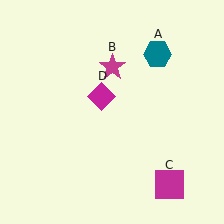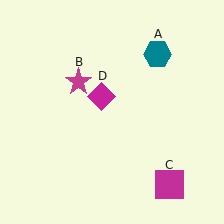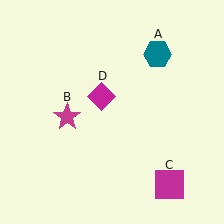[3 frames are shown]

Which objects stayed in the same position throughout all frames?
Teal hexagon (object A) and magenta square (object C) and magenta diamond (object D) remained stationary.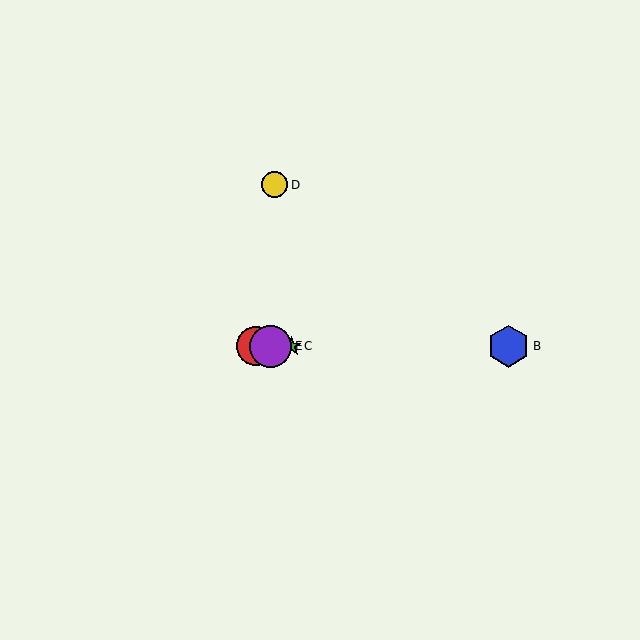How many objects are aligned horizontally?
4 objects (A, B, C, E) are aligned horizontally.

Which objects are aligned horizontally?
Objects A, B, C, E are aligned horizontally.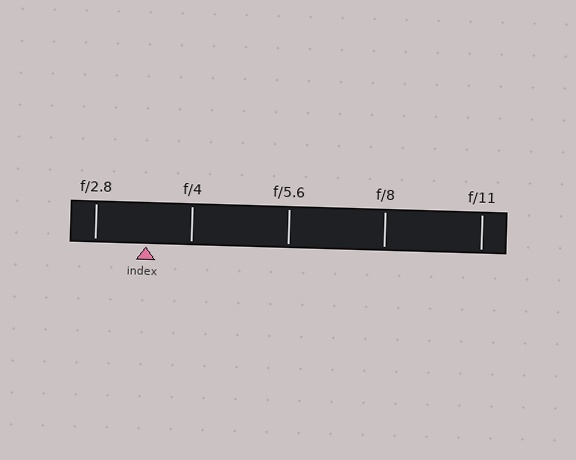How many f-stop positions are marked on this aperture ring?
There are 5 f-stop positions marked.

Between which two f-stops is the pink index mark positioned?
The index mark is between f/2.8 and f/4.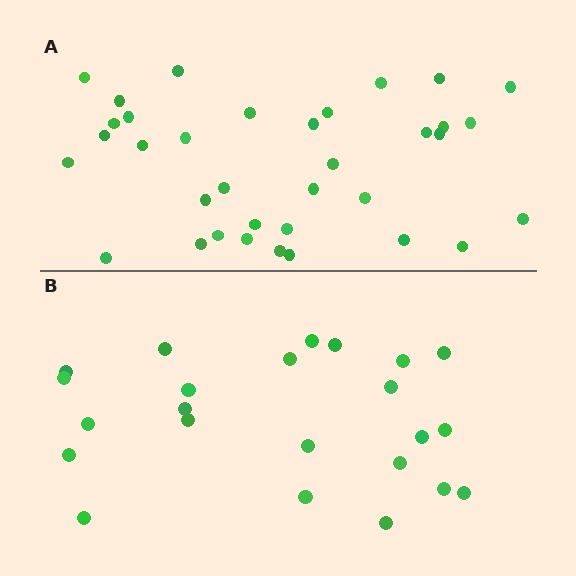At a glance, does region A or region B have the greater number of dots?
Region A (the top region) has more dots.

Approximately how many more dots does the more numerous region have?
Region A has roughly 12 or so more dots than region B.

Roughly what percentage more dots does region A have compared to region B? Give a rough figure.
About 50% more.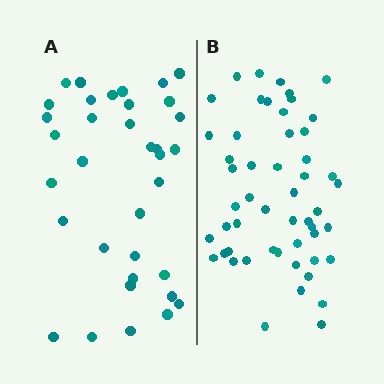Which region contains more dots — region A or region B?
Region B (the right region) has more dots.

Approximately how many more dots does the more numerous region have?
Region B has approximately 15 more dots than region A.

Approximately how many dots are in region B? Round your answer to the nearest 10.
About 50 dots. (The exact count is 52, which rounds to 50.)